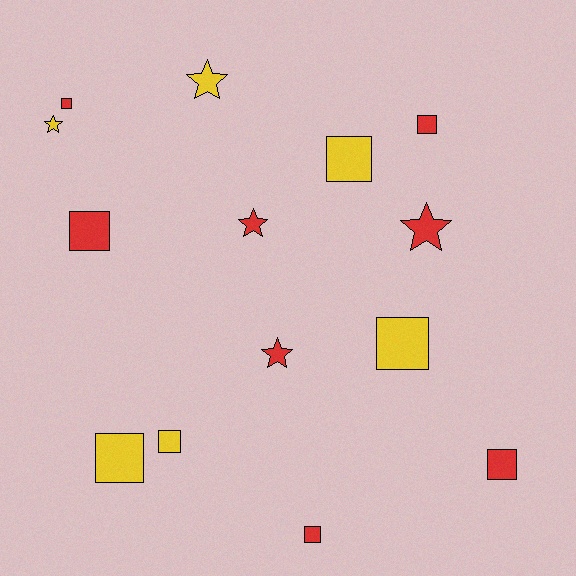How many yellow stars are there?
There are 2 yellow stars.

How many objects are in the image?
There are 14 objects.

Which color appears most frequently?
Red, with 8 objects.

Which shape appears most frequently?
Square, with 9 objects.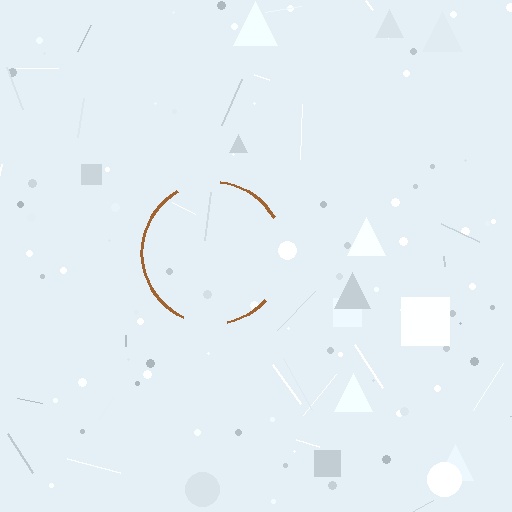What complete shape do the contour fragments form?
The contour fragments form a circle.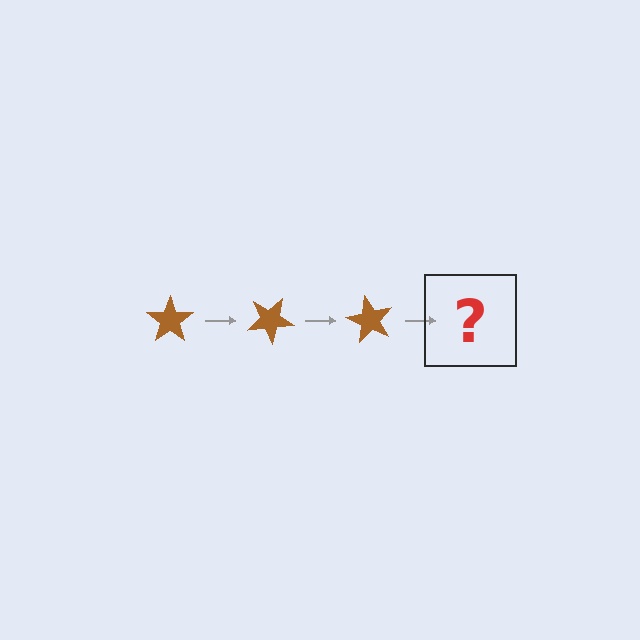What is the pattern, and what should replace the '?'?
The pattern is that the star rotates 30 degrees each step. The '?' should be a brown star rotated 90 degrees.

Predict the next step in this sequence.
The next step is a brown star rotated 90 degrees.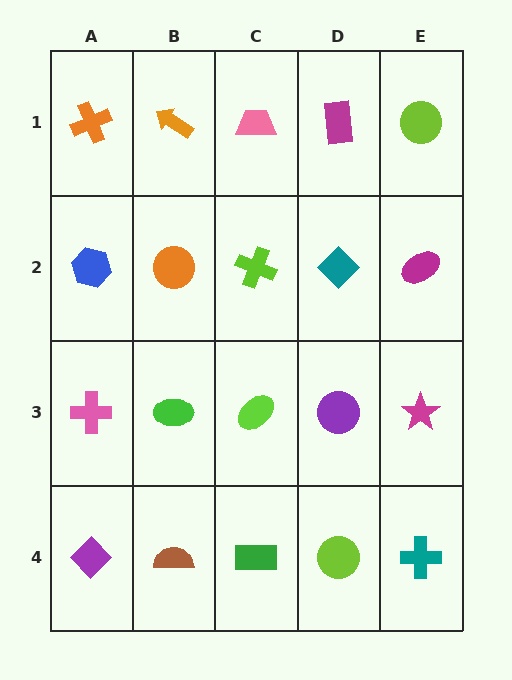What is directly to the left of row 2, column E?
A teal diamond.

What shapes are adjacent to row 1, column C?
A lime cross (row 2, column C), an orange arrow (row 1, column B), a magenta rectangle (row 1, column D).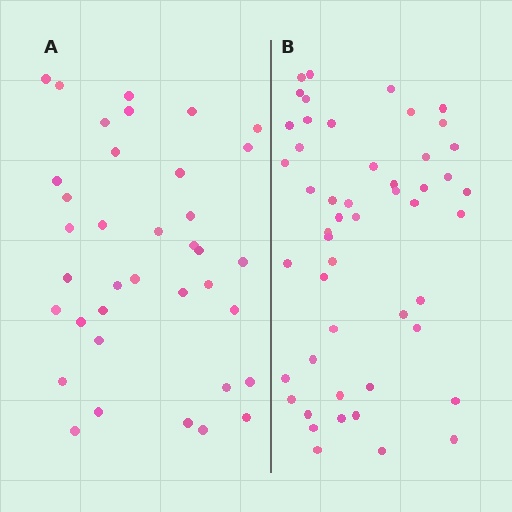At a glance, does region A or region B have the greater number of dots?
Region B (the right region) has more dots.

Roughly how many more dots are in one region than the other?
Region B has approximately 15 more dots than region A.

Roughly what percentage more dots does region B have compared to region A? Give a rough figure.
About 35% more.